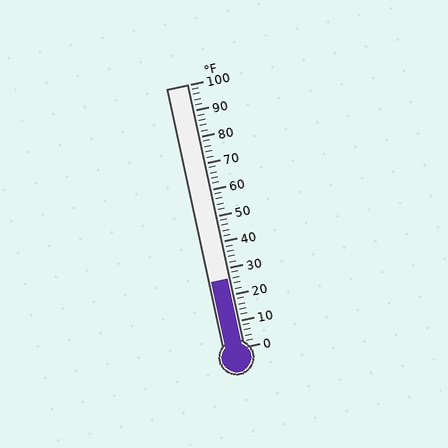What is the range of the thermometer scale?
The thermometer scale ranges from 0°F to 100°F.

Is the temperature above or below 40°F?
The temperature is below 40°F.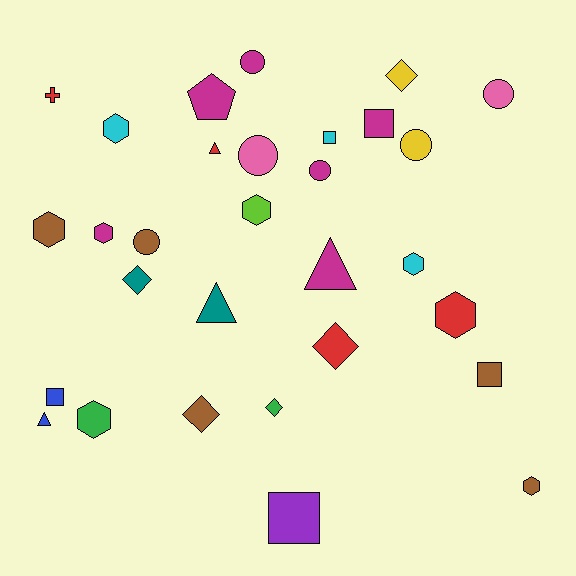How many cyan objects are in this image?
There are 3 cyan objects.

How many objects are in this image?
There are 30 objects.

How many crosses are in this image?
There is 1 cross.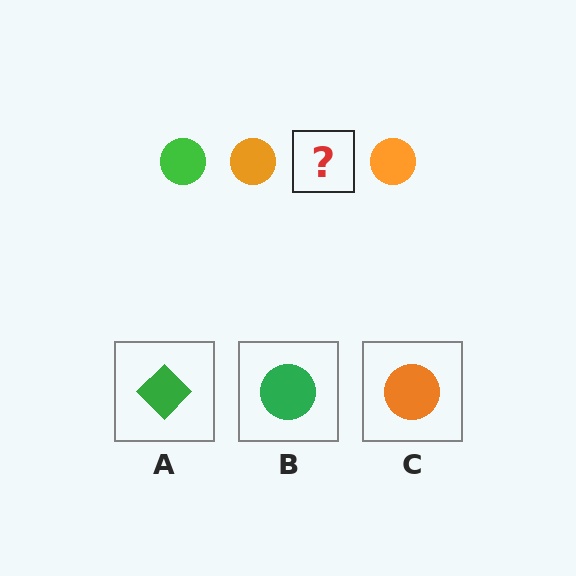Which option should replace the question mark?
Option B.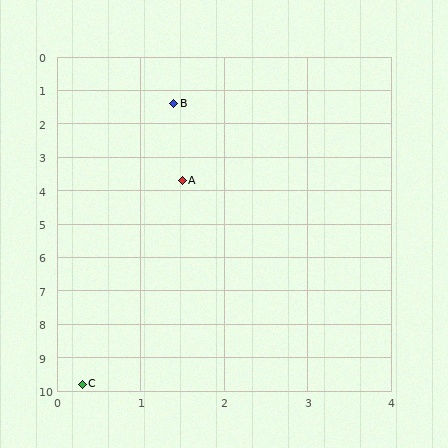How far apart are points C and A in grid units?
Points C and A are about 6.2 grid units apart.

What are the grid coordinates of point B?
Point B is at approximately (1.4, 1.4).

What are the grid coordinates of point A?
Point A is at approximately (1.5, 3.7).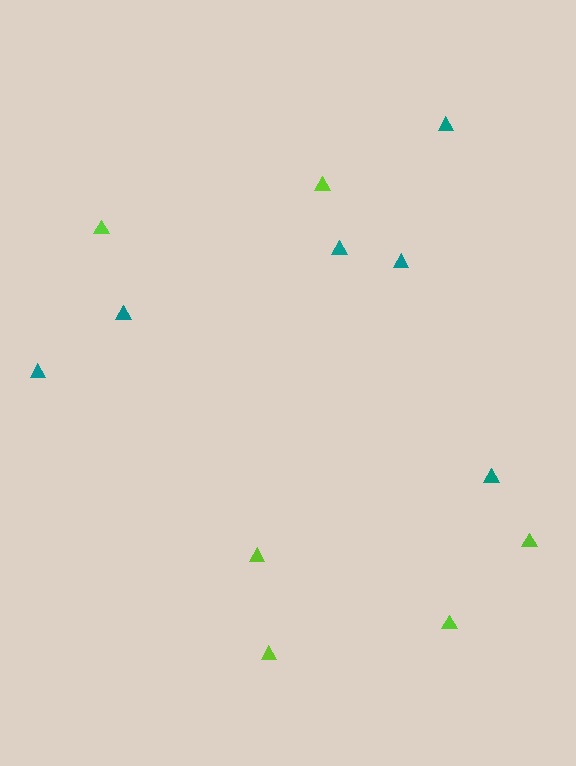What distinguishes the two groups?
There are 2 groups: one group of lime triangles (6) and one group of teal triangles (6).